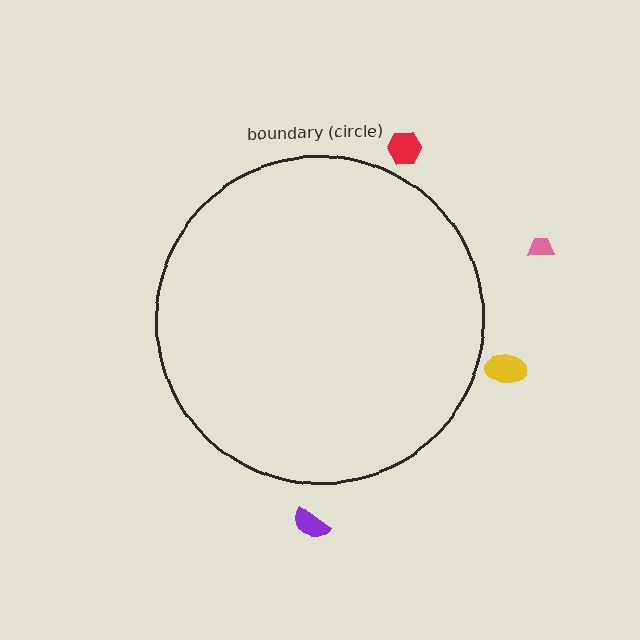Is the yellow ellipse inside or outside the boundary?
Outside.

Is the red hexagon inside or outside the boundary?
Outside.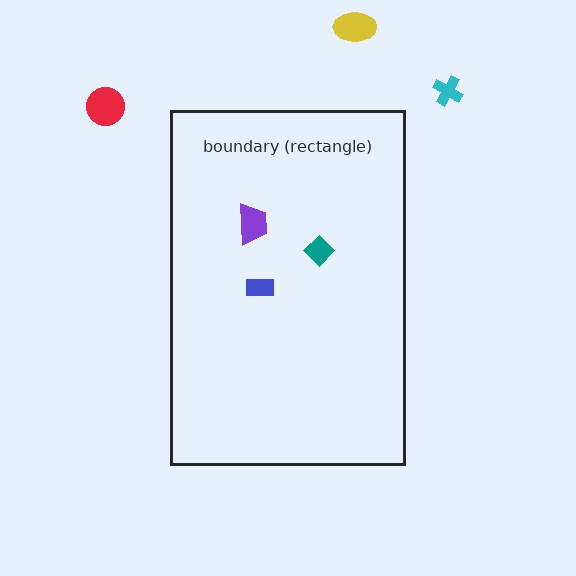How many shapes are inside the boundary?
3 inside, 3 outside.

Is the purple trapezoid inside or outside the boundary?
Inside.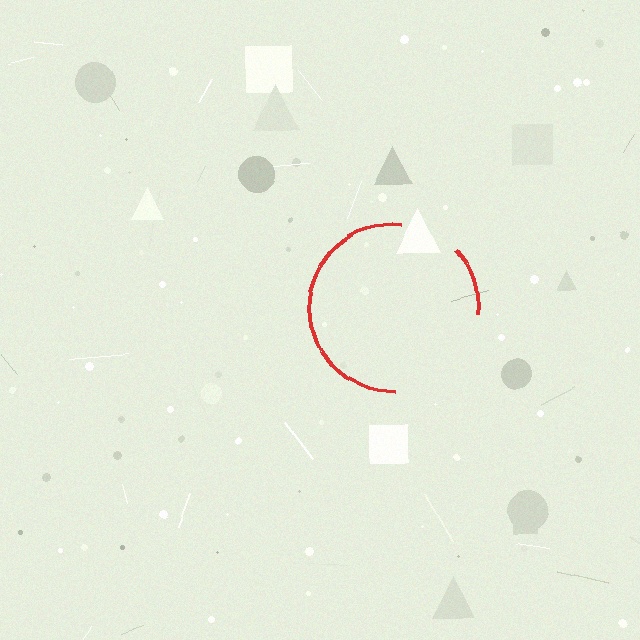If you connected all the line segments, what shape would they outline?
They would outline a circle.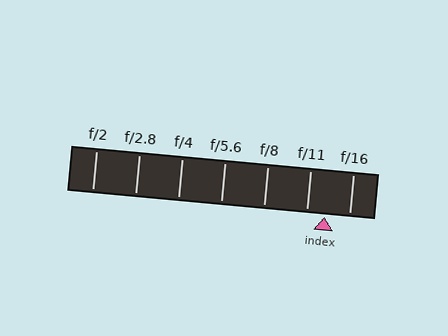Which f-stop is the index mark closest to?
The index mark is closest to f/11.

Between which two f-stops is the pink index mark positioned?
The index mark is between f/11 and f/16.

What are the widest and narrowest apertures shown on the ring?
The widest aperture shown is f/2 and the narrowest is f/16.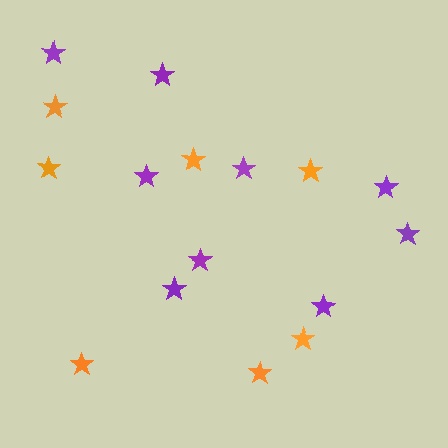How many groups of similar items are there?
There are 2 groups: one group of orange stars (7) and one group of purple stars (9).